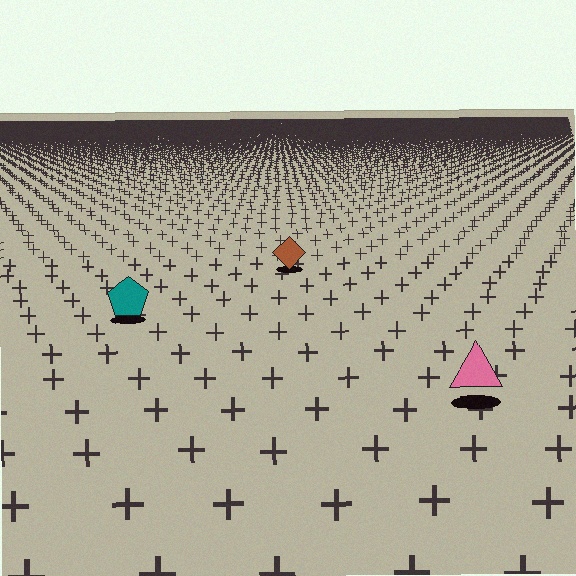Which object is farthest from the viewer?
The brown diamond is farthest from the viewer. It appears smaller and the ground texture around it is denser.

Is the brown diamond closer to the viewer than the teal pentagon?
No. The teal pentagon is closer — you can tell from the texture gradient: the ground texture is coarser near it.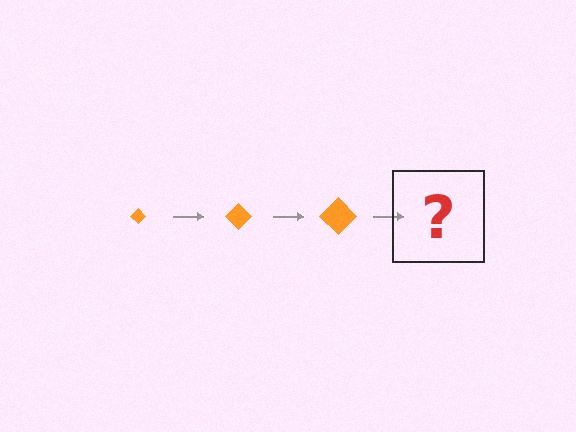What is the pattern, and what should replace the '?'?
The pattern is that the diamond gets progressively larger each step. The '?' should be an orange diamond, larger than the previous one.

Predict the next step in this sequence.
The next step is an orange diamond, larger than the previous one.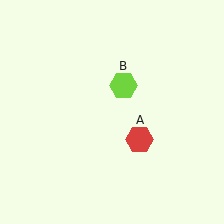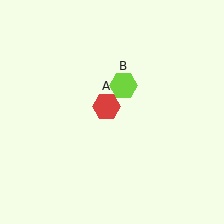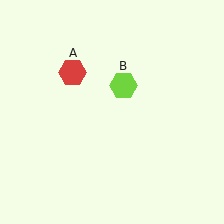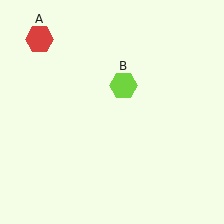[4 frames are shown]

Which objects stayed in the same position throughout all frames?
Lime hexagon (object B) remained stationary.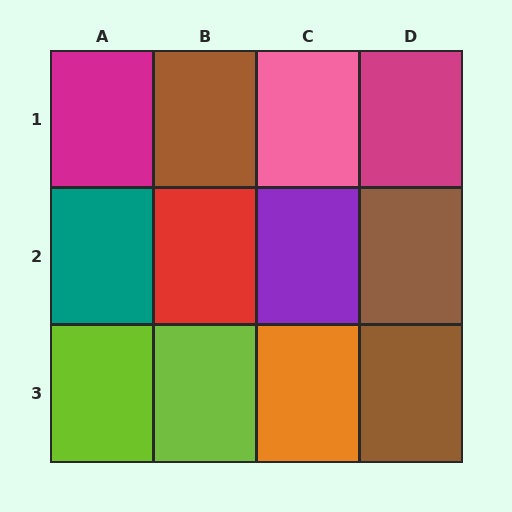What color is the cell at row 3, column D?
Brown.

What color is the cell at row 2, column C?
Purple.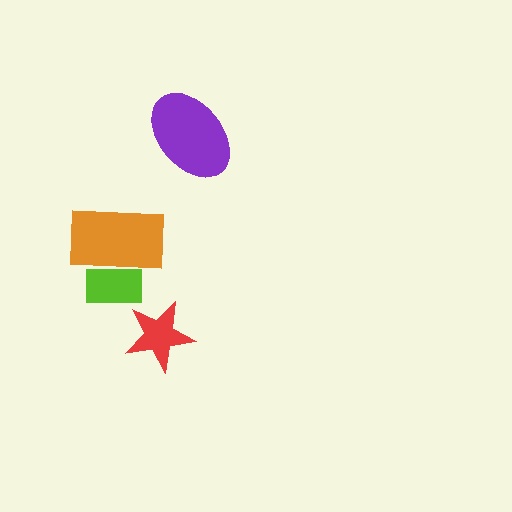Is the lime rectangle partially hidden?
Yes, it is partially covered by another shape.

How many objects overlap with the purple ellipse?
0 objects overlap with the purple ellipse.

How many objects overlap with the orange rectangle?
1 object overlaps with the orange rectangle.